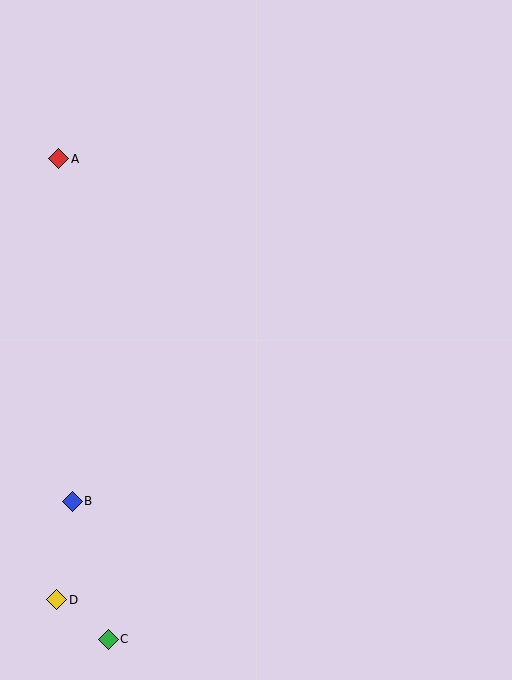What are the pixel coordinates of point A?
Point A is at (59, 159).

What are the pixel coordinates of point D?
Point D is at (57, 600).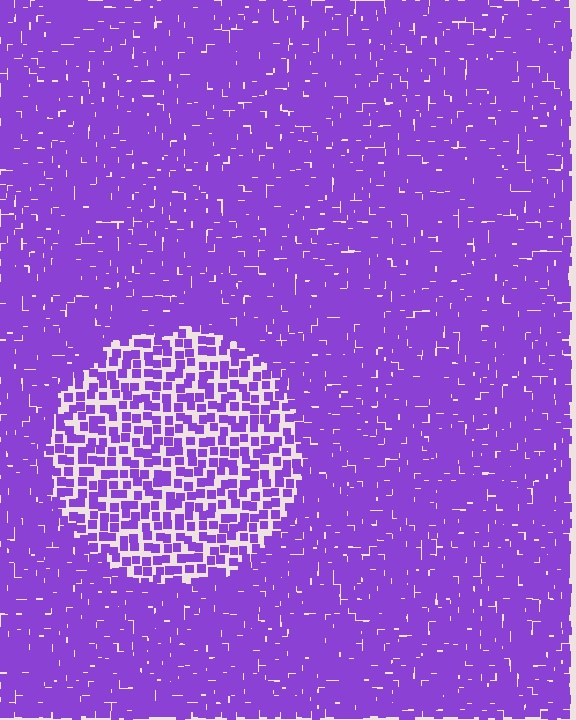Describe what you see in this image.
The image contains small purple elements arranged at two different densities. A circle-shaped region is visible where the elements are less densely packed than the surrounding area.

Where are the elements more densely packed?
The elements are more densely packed outside the circle boundary.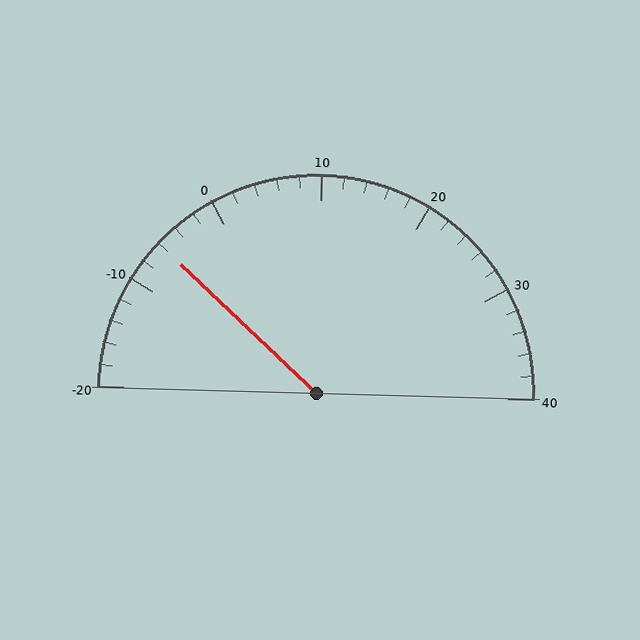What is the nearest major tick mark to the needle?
The nearest major tick mark is -10.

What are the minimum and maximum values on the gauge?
The gauge ranges from -20 to 40.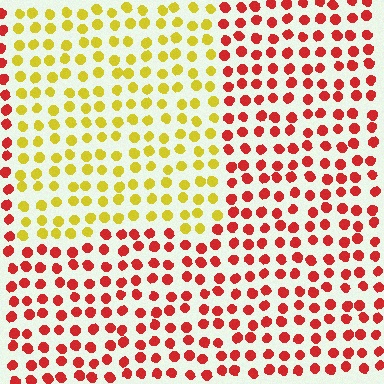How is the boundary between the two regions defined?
The boundary is defined purely by a slight shift in hue (about 59 degrees). Spacing, size, and orientation are identical on both sides.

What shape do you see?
I see a rectangle.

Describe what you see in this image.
The image is filled with small red elements in a uniform arrangement. A rectangle-shaped region is visible where the elements are tinted to a slightly different hue, forming a subtle color boundary.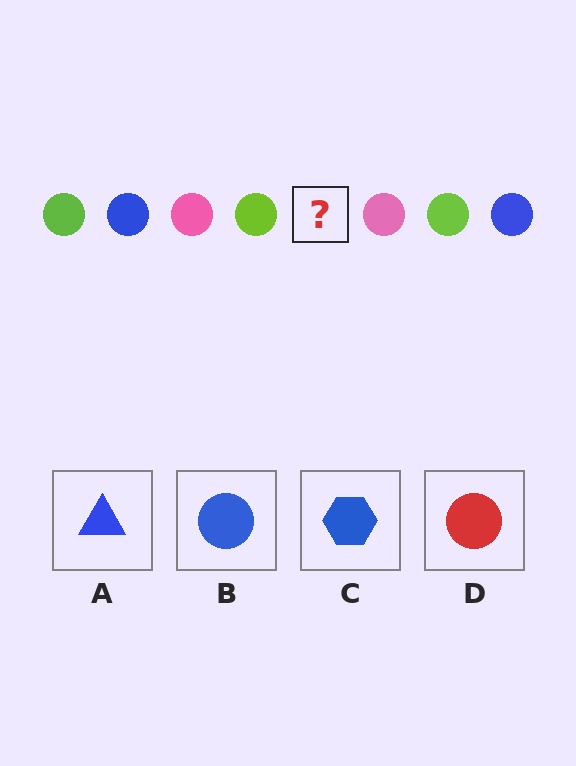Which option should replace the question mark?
Option B.